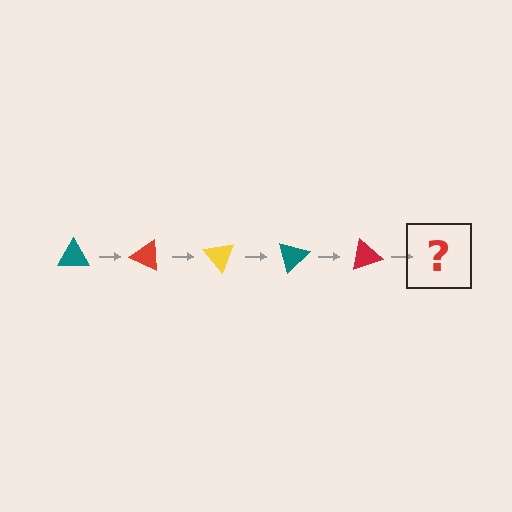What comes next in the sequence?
The next element should be a yellow triangle, rotated 125 degrees from the start.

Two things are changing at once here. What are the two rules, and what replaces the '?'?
The two rules are that it rotates 25 degrees each step and the color cycles through teal, red, and yellow. The '?' should be a yellow triangle, rotated 125 degrees from the start.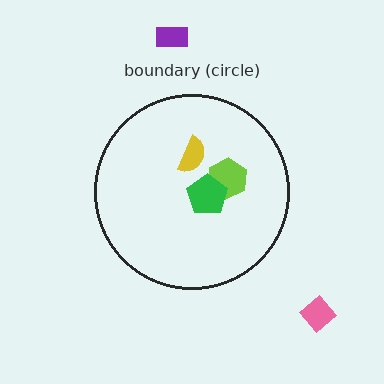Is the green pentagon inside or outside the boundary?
Inside.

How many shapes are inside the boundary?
3 inside, 2 outside.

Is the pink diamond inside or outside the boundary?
Outside.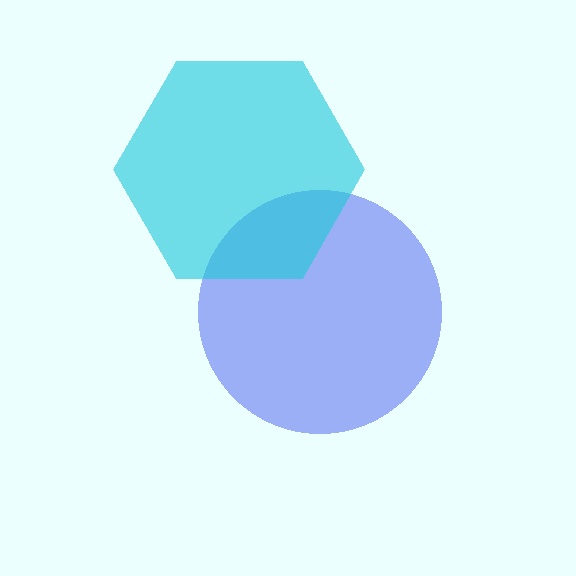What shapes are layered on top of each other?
The layered shapes are: a blue circle, a cyan hexagon.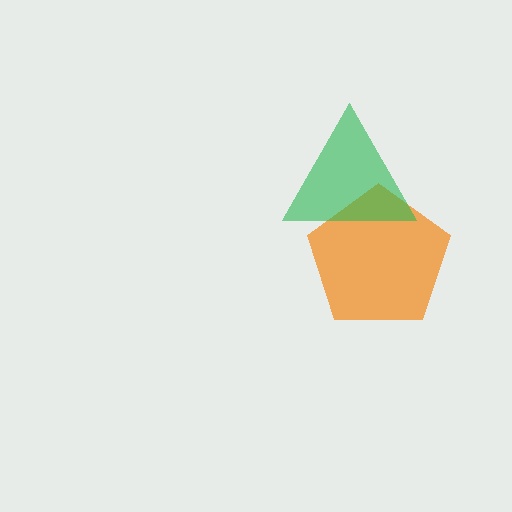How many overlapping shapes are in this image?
There are 2 overlapping shapes in the image.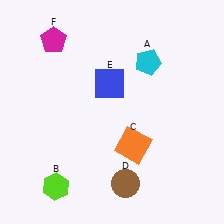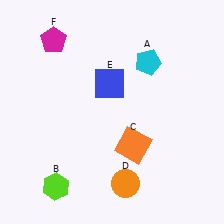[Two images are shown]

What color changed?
The circle (D) changed from brown in Image 1 to orange in Image 2.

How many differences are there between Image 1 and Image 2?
There is 1 difference between the two images.